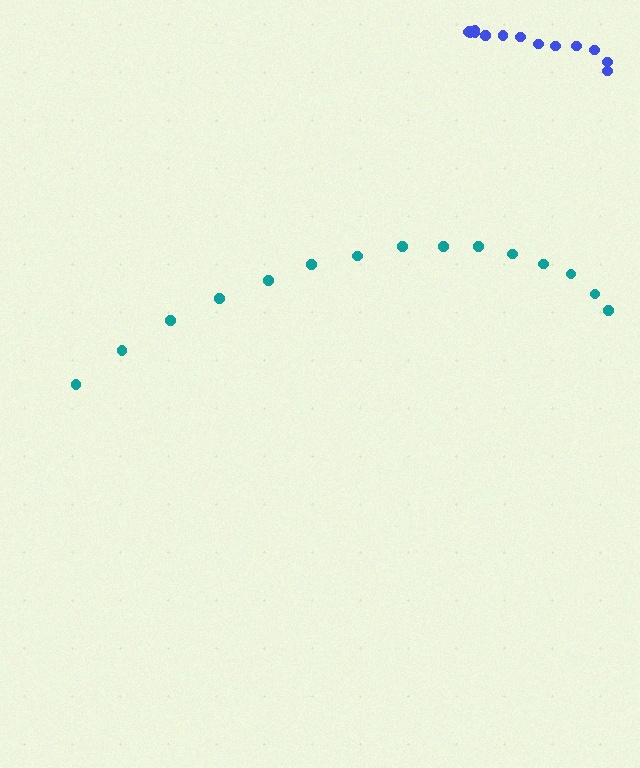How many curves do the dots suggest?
There are 2 distinct paths.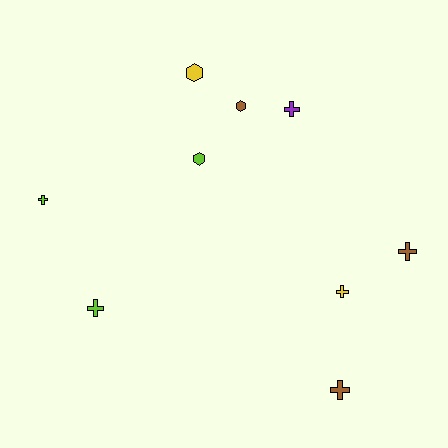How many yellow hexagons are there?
There is 1 yellow hexagon.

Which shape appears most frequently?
Cross, with 6 objects.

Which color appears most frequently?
Brown, with 3 objects.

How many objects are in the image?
There are 9 objects.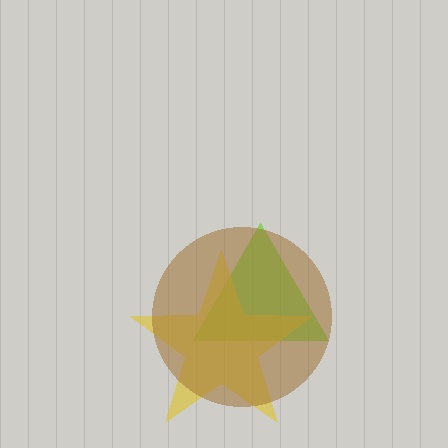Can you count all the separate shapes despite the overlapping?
Yes, there are 3 separate shapes.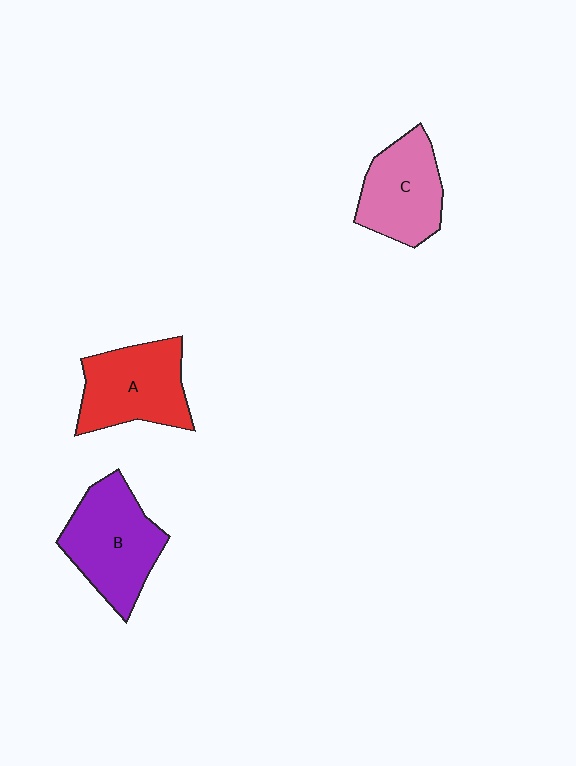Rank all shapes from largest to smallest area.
From largest to smallest: B (purple), A (red), C (pink).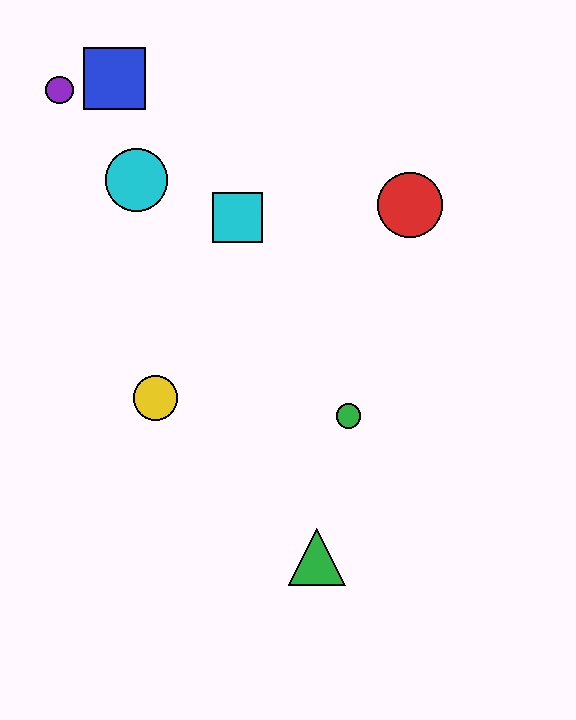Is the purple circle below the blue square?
Yes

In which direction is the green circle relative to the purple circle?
The green circle is below the purple circle.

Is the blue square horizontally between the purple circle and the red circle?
Yes